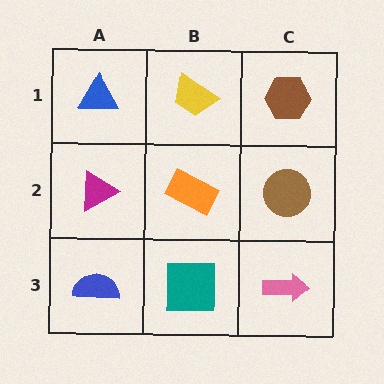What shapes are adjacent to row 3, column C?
A brown circle (row 2, column C), a teal square (row 3, column B).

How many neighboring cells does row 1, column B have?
3.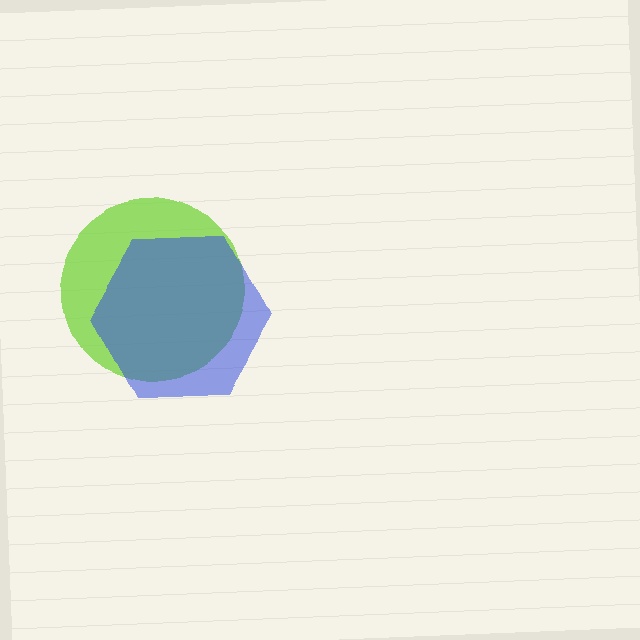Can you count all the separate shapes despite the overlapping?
Yes, there are 2 separate shapes.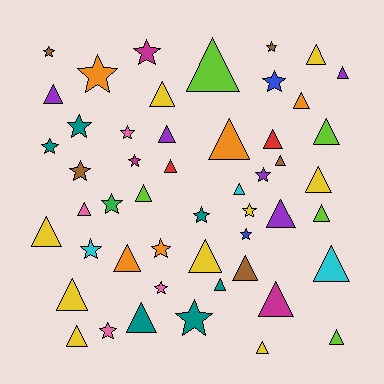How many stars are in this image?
There are 20 stars.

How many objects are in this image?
There are 50 objects.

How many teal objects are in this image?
There are 6 teal objects.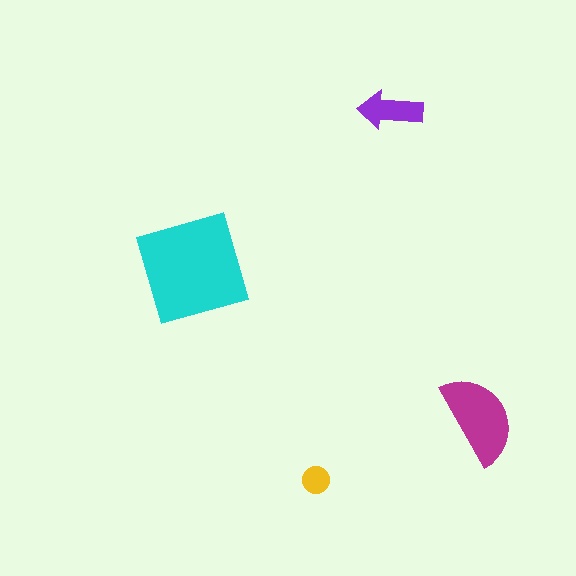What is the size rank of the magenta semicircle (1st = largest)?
2nd.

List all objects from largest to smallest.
The cyan square, the magenta semicircle, the purple arrow, the yellow circle.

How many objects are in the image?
There are 4 objects in the image.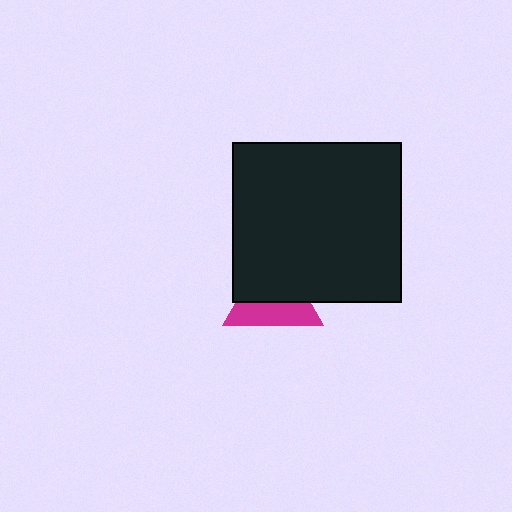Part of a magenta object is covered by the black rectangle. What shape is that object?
It is a triangle.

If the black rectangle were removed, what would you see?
You would see the complete magenta triangle.